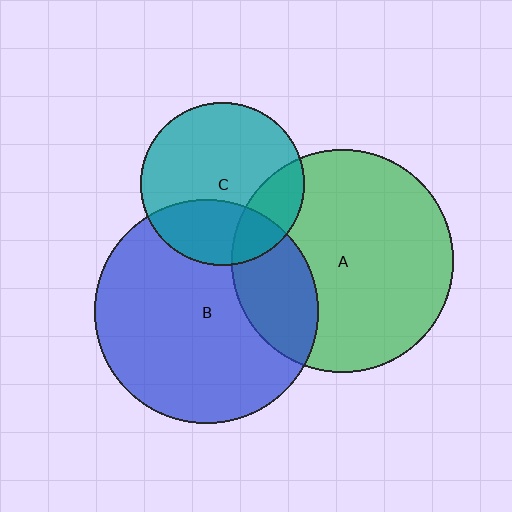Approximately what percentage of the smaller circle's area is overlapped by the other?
Approximately 30%.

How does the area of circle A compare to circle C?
Approximately 1.9 times.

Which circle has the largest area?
Circle B (blue).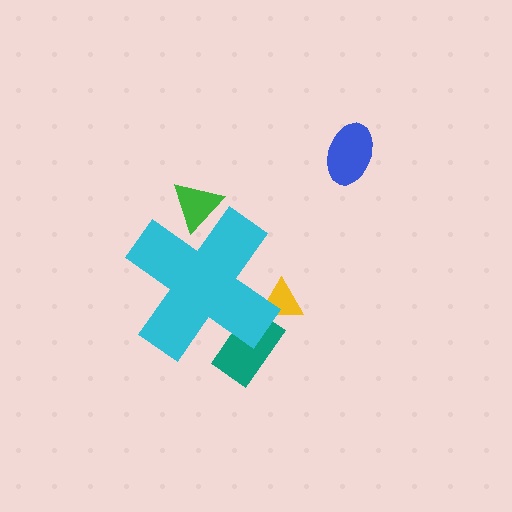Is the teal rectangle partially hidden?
Yes, the teal rectangle is partially hidden behind the cyan cross.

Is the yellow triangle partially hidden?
Yes, the yellow triangle is partially hidden behind the cyan cross.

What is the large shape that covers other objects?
A cyan cross.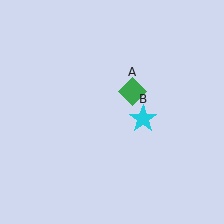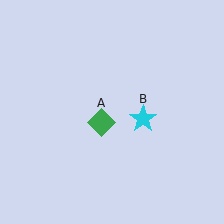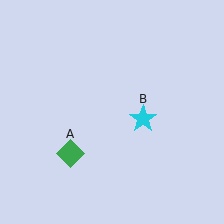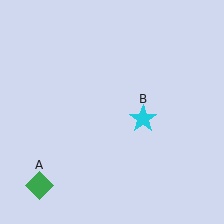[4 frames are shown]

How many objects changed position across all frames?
1 object changed position: green diamond (object A).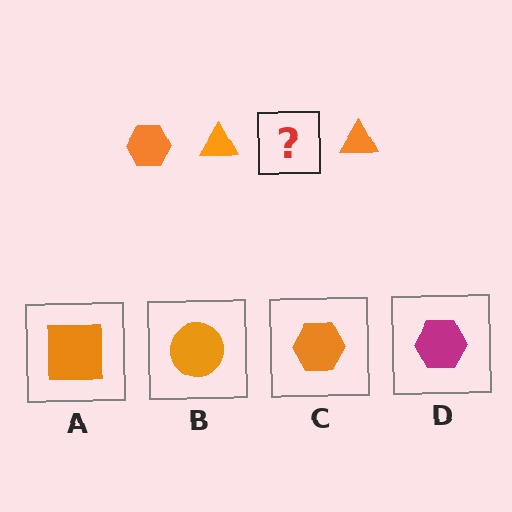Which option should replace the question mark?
Option C.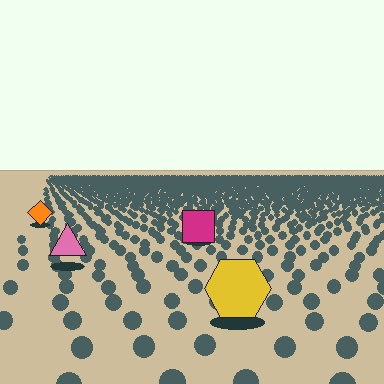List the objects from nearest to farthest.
From nearest to farthest: the yellow hexagon, the pink triangle, the magenta square, the orange diamond.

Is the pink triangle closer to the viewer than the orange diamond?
Yes. The pink triangle is closer — you can tell from the texture gradient: the ground texture is coarser near it.